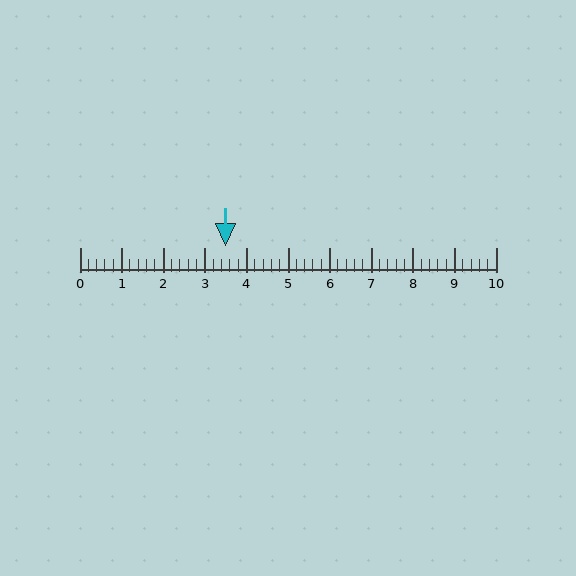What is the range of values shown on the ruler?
The ruler shows values from 0 to 10.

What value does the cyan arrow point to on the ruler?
The cyan arrow points to approximately 3.5.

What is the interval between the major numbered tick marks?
The major tick marks are spaced 1 units apart.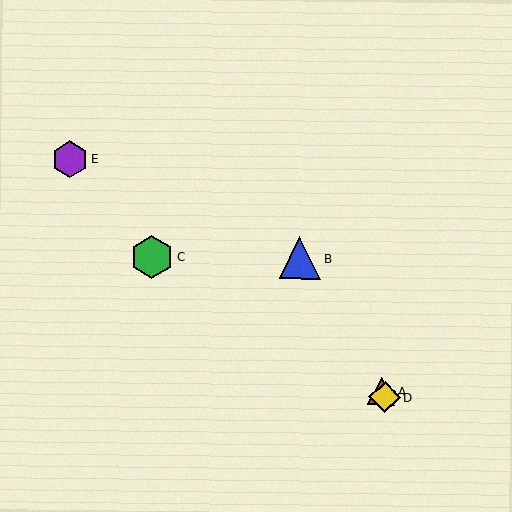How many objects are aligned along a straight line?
3 objects (A, B, D) are aligned along a straight line.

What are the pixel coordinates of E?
Object E is at (70, 159).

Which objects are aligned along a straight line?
Objects A, B, D are aligned along a straight line.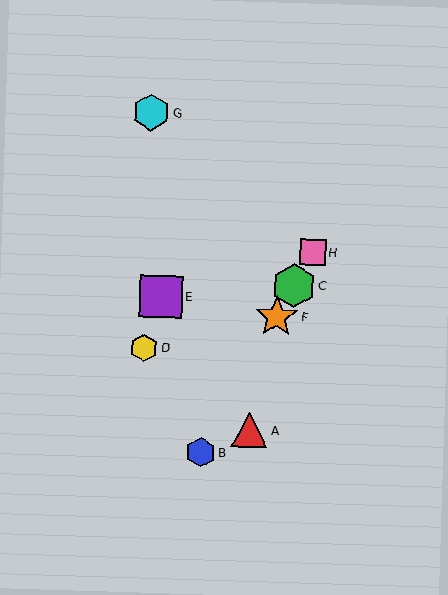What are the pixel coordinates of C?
Object C is at (294, 286).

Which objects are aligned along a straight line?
Objects B, C, F, H are aligned along a straight line.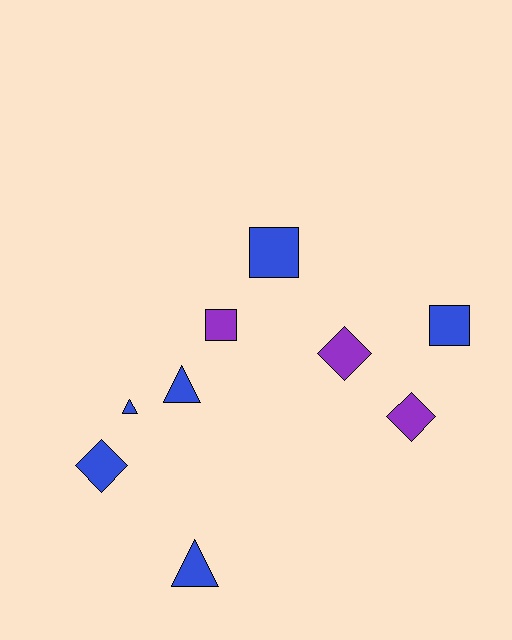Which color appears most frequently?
Blue, with 6 objects.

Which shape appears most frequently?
Square, with 3 objects.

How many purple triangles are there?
There are no purple triangles.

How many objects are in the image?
There are 9 objects.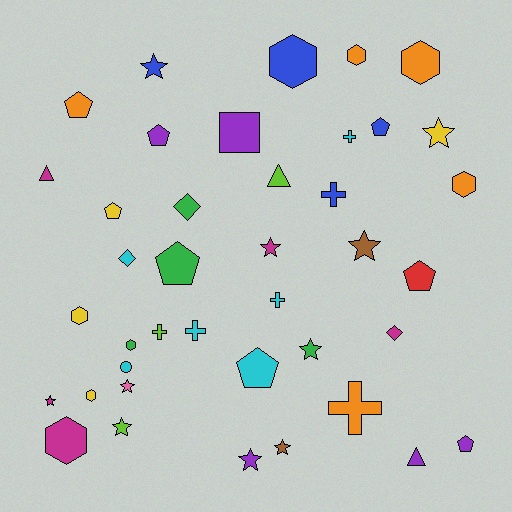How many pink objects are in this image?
There is 1 pink object.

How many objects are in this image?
There are 40 objects.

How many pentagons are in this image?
There are 8 pentagons.